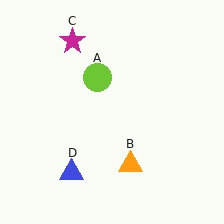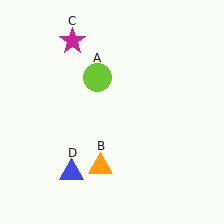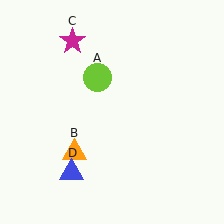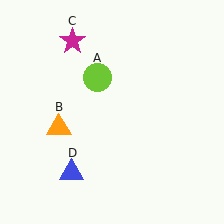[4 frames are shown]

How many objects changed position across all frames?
1 object changed position: orange triangle (object B).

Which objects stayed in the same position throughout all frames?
Lime circle (object A) and magenta star (object C) and blue triangle (object D) remained stationary.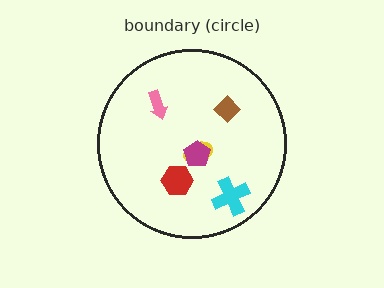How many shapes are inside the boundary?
6 inside, 0 outside.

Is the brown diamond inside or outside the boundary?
Inside.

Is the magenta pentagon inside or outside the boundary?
Inside.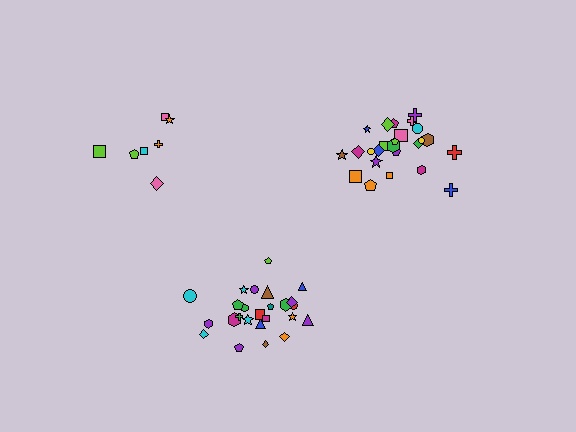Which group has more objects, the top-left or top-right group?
The top-right group.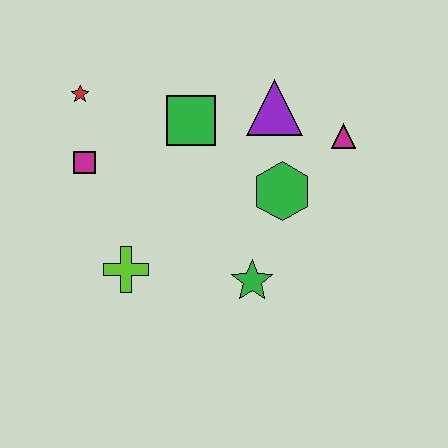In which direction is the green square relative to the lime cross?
The green square is above the lime cross.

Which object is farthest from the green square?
The green star is farthest from the green square.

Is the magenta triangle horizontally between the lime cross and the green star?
No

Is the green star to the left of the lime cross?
No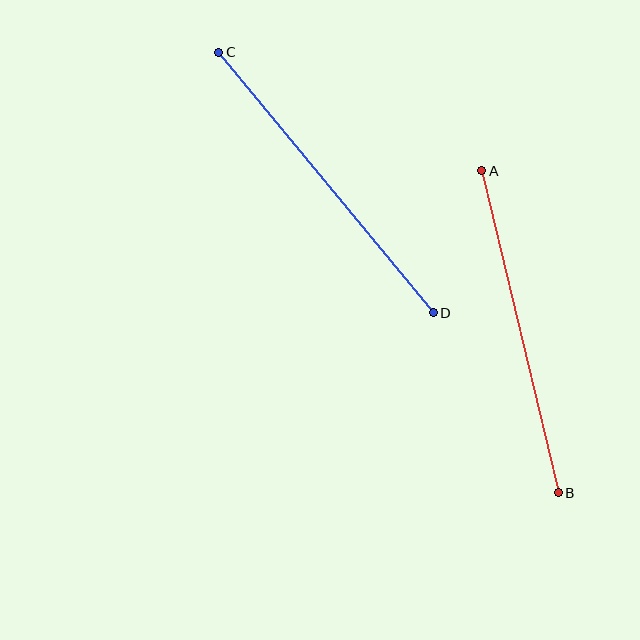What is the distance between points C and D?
The distance is approximately 337 pixels.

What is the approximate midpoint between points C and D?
The midpoint is at approximately (326, 182) pixels.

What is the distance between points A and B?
The distance is approximately 331 pixels.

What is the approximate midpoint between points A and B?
The midpoint is at approximately (520, 332) pixels.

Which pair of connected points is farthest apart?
Points C and D are farthest apart.